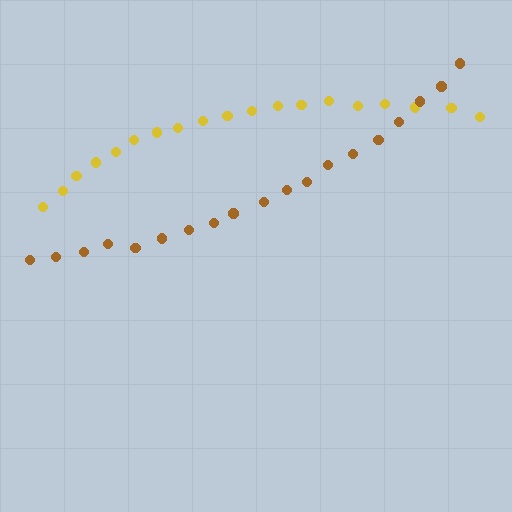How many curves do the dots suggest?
There are 2 distinct paths.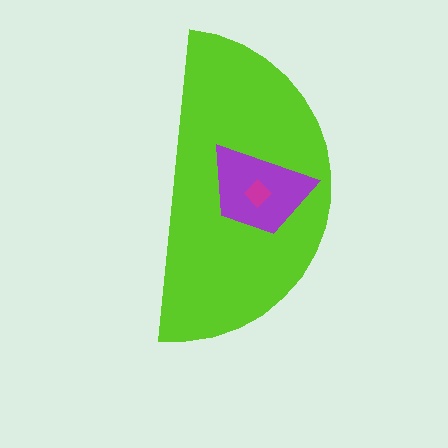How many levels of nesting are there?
3.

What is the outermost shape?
The lime semicircle.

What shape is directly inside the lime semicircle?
The purple trapezoid.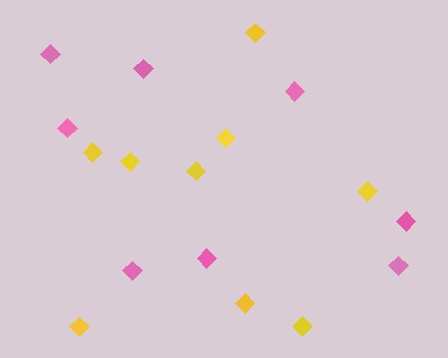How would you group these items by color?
There are 2 groups: one group of pink diamonds (8) and one group of yellow diamonds (9).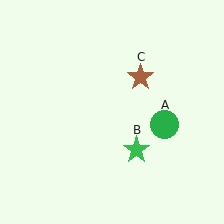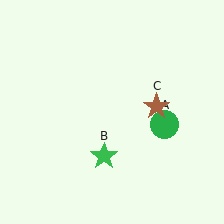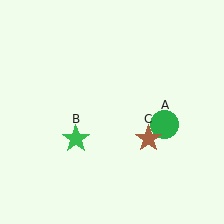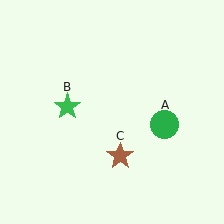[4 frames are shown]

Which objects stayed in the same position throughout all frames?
Green circle (object A) remained stationary.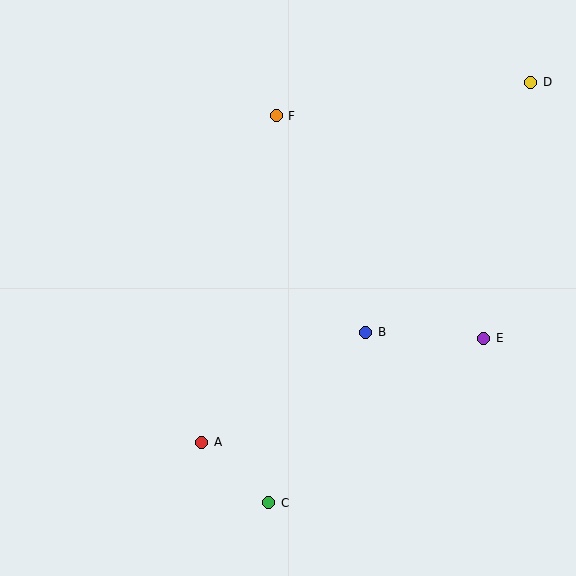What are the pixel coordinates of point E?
Point E is at (484, 338).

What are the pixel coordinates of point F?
Point F is at (276, 116).